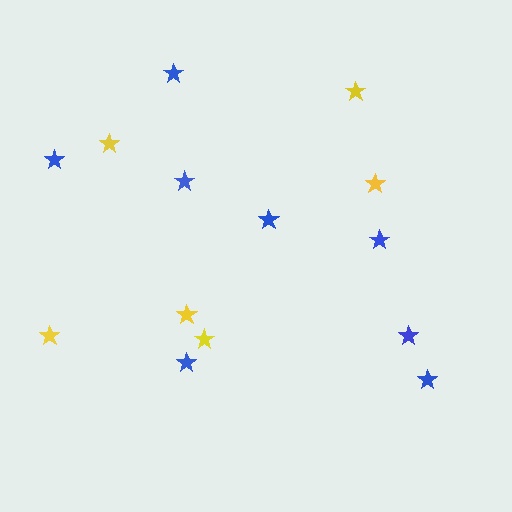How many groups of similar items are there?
There are 2 groups: one group of yellow stars (6) and one group of blue stars (8).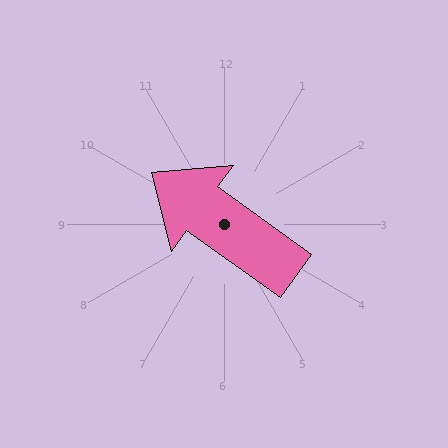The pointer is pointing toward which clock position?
Roughly 10 o'clock.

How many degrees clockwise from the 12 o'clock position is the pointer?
Approximately 306 degrees.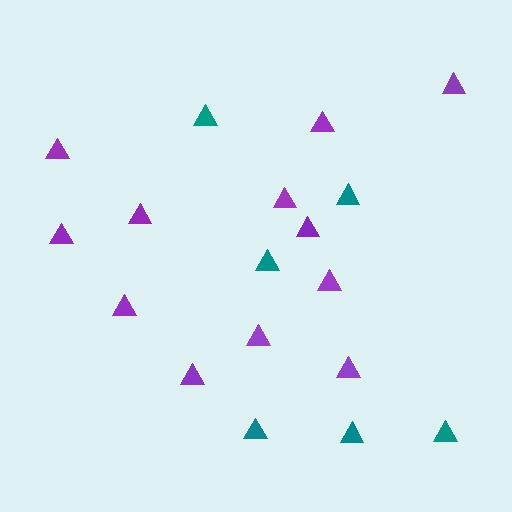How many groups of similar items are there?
There are 2 groups: one group of purple triangles (12) and one group of teal triangles (6).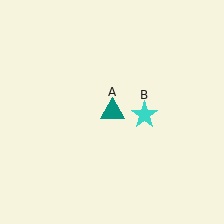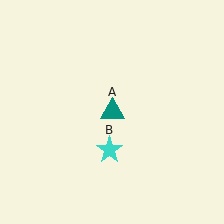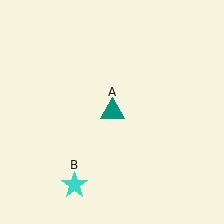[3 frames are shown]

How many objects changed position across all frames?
1 object changed position: cyan star (object B).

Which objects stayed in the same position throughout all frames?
Teal triangle (object A) remained stationary.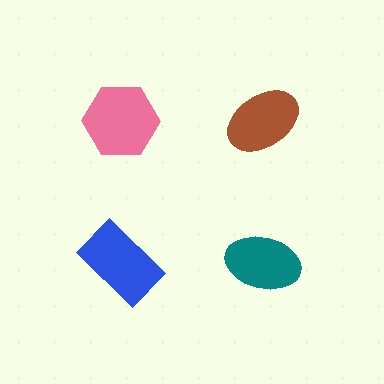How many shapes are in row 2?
2 shapes.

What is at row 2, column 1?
A blue rectangle.